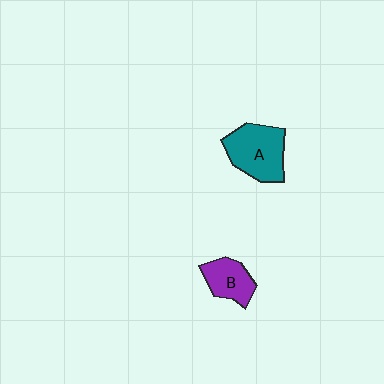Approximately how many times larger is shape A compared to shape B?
Approximately 1.6 times.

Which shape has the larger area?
Shape A (teal).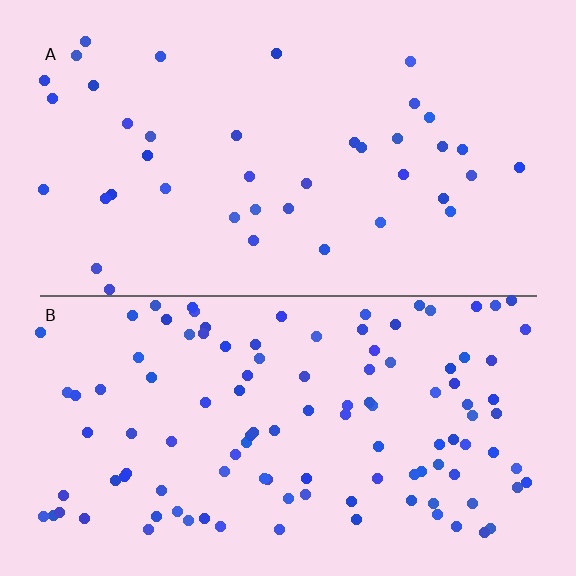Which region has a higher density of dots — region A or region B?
B (the bottom).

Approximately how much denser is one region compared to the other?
Approximately 2.8× — region B over region A.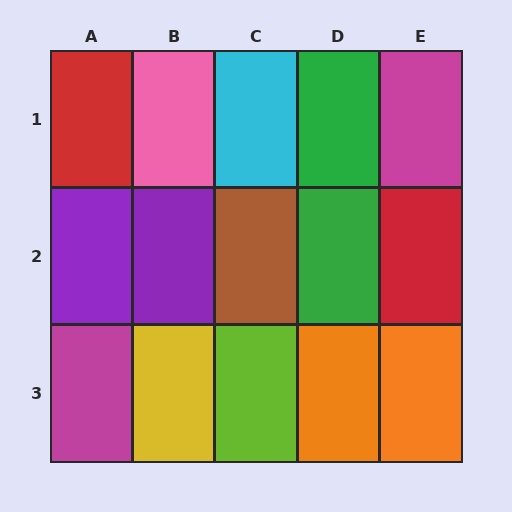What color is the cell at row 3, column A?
Magenta.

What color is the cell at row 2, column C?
Brown.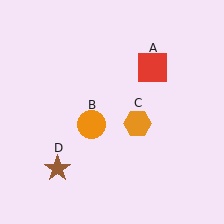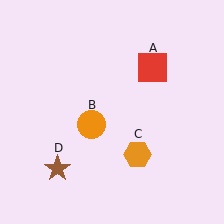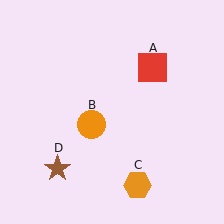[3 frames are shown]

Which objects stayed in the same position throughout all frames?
Red square (object A) and orange circle (object B) and brown star (object D) remained stationary.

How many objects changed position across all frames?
1 object changed position: orange hexagon (object C).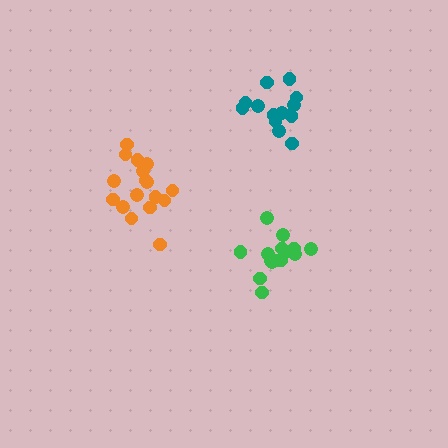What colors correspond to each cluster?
The clusters are colored: green, orange, teal.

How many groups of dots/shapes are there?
There are 3 groups.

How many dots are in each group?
Group 1: 15 dots, Group 2: 17 dots, Group 3: 14 dots (46 total).